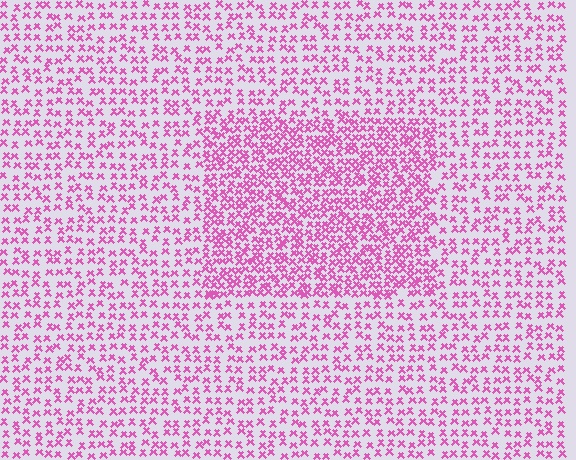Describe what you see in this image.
The image contains small pink elements arranged at two different densities. A rectangle-shaped region is visible where the elements are more densely packed than the surrounding area.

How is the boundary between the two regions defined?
The boundary is defined by a change in element density (approximately 1.9x ratio). All elements are the same color, size, and shape.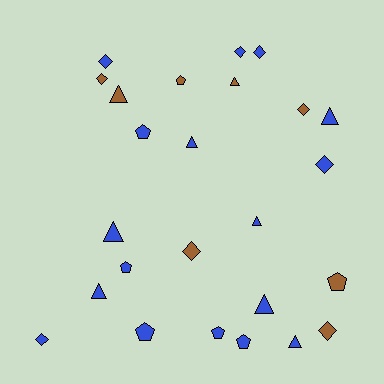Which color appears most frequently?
Blue, with 17 objects.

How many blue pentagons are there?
There are 5 blue pentagons.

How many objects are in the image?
There are 25 objects.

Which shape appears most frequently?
Diamond, with 9 objects.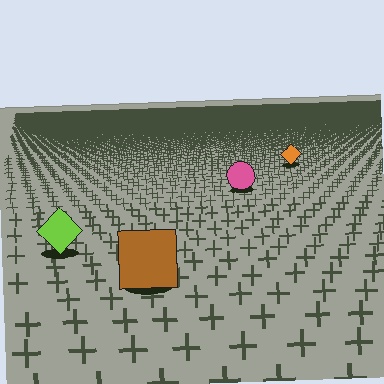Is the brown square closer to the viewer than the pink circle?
Yes. The brown square is closer — you can tell from the texture gradient: the ground texture is coarser near it.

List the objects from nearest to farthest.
From nearest to farthest: the brown square, the lime diamond, the pink circle, the orange diamond.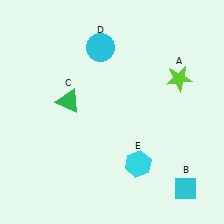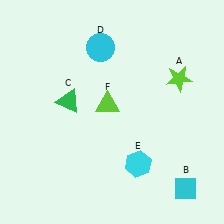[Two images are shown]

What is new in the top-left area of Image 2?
A lime triangle (F) was added in the top-left area of Image 2.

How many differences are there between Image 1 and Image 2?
There is 1 difference between the two images.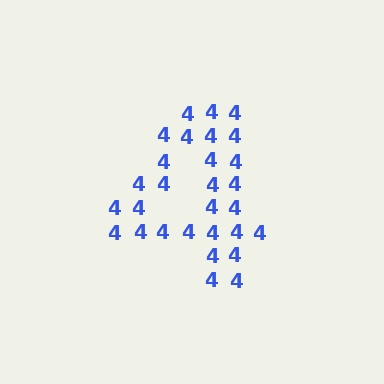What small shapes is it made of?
It is made of small digit 4's.